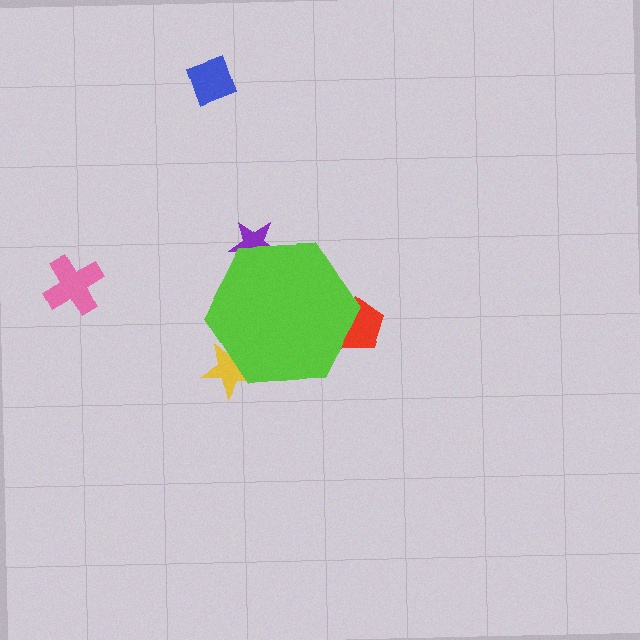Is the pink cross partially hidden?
No, the pink cross is fully visible.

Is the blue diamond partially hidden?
No, the blue diamond is fully visible.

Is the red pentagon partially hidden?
Yes, the red pentagon is partially hidden behind the lime hexagon.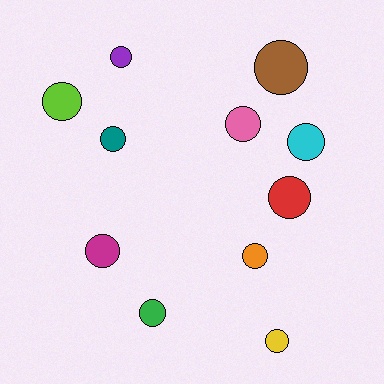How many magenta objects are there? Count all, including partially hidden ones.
There is 1 magenta object.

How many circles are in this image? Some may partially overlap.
There are 11 circles.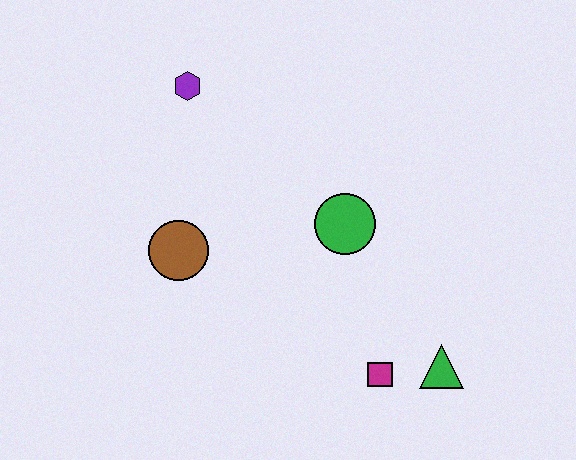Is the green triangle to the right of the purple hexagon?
Yes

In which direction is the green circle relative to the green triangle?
The green circle is above the green triangle.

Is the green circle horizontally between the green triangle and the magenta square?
No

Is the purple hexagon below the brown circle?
No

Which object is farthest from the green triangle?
The purple hexagon is farthest from the green triangle.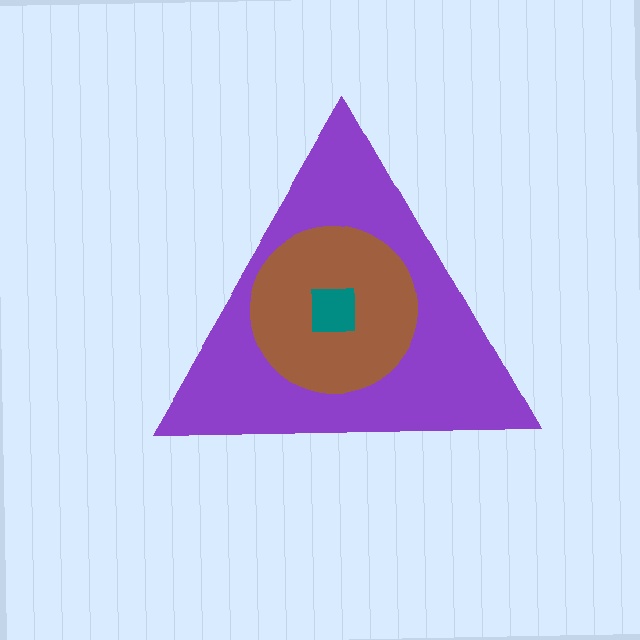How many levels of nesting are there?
3.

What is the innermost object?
The teal square.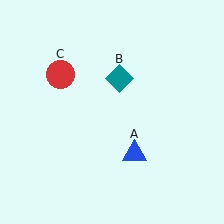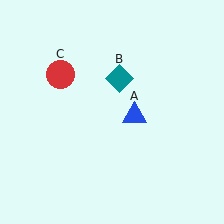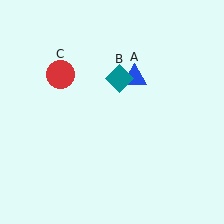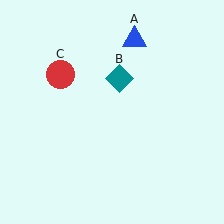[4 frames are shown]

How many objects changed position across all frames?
1 object changed position: blue triangle (object A).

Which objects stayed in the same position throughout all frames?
Teal diamond (object B) and red circle (object C) remained stationary.